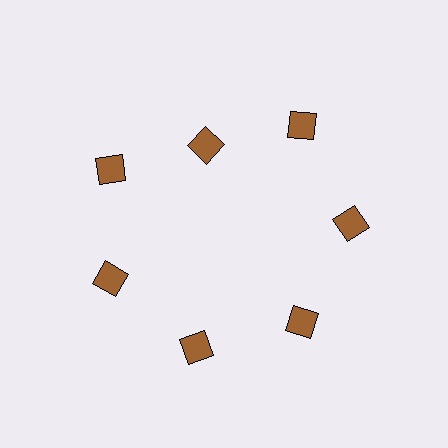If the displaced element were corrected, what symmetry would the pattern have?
It would have 7-fold rotational symmetry — the pattern would map onto itself every 51 degrees.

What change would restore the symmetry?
The symmetry would be restored by moving it outward, back onto the ring so that all 7 diamonds sit at equal angles and equal distance from the center.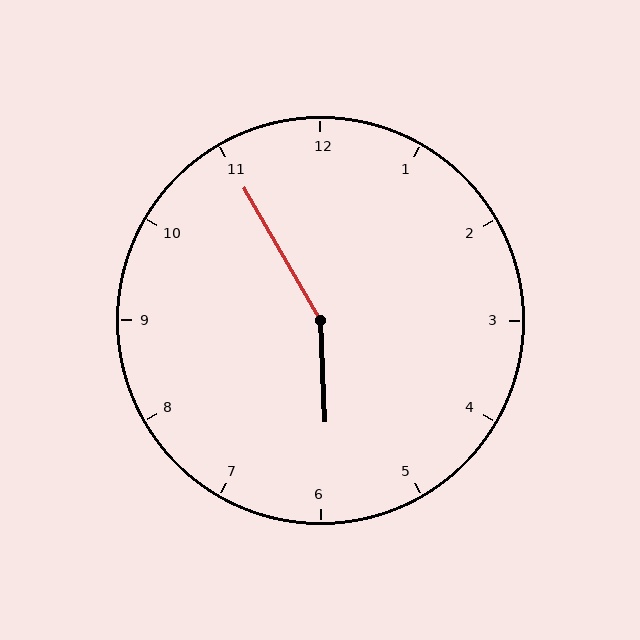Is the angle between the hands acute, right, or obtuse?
It is obtuse.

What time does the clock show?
5:55.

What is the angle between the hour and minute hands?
Approximately 152 degrees.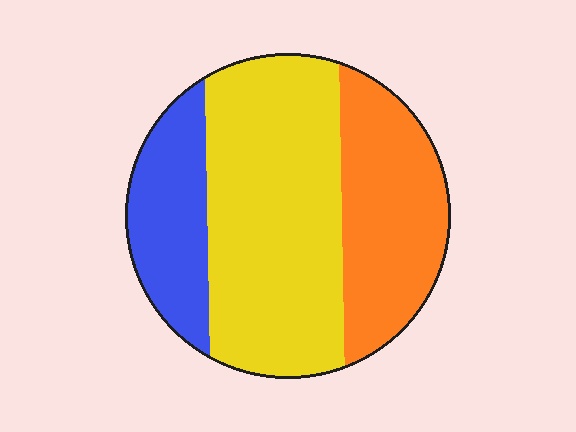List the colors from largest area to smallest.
From largest to smallest: yellow, orange, blue.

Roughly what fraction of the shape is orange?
Orange covers about 30% of the shape.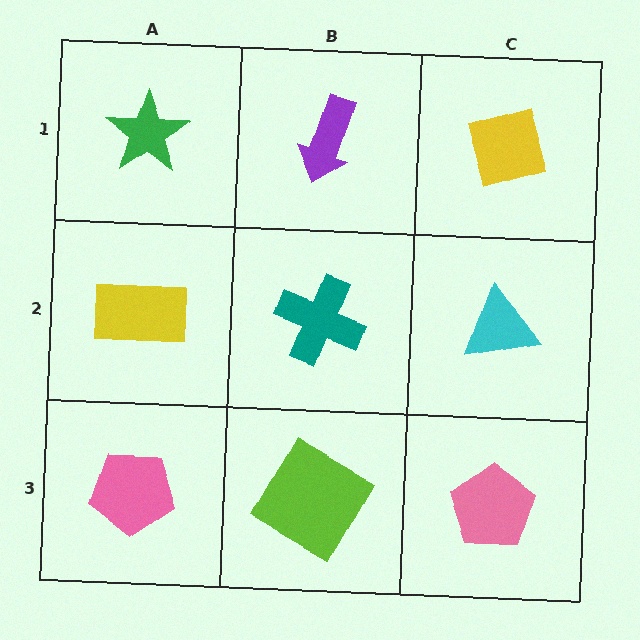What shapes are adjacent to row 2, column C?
A yellow diamond (row 1, column C), a pink pentagon (row 3, column C), a teal cross (row 2, column B).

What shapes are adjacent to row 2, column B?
A purple arrow (row 1, column B), a lime diamond (row 3, column B), a yellow rectangle (row 2, column A), a cyan triangle (row 2, column C).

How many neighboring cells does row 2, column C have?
3.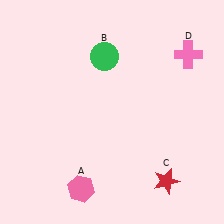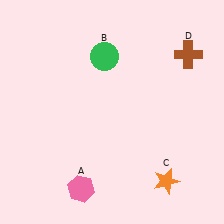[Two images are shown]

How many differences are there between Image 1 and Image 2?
There are 2 differences between the two images.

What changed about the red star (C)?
In Image 1, C is red. In Image 2, it changed to orange.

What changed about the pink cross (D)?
In Image 1, D is pink. In Image 2, it changed to brown.